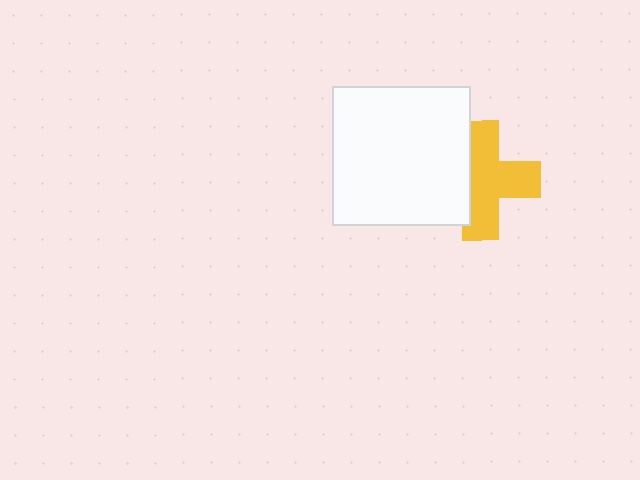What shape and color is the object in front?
The object in front is a white square.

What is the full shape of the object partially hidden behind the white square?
The partially hidden object is a yellow cross.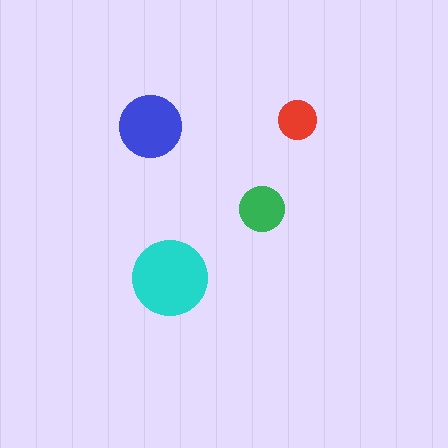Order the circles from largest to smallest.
the cyan one, the blue one, the green one, the red one.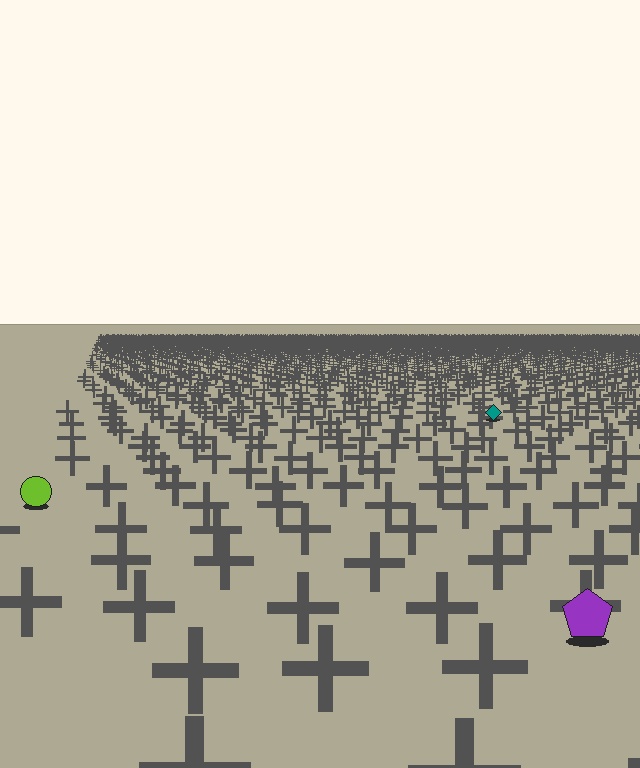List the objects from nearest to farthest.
From nearest to farthest: the purple pentagon, the lime circle, the teal diamond.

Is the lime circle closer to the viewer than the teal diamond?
Yes. The lime circle is closer — you can tell from the texture gradient: the ground texture is coarser near it.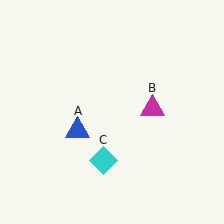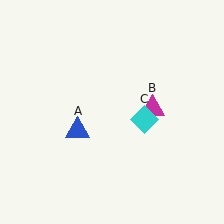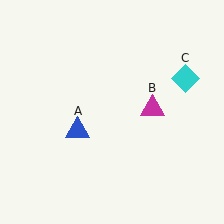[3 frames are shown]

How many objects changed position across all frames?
1 object changed position: cyan diamond (object C).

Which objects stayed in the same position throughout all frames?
Blue triangle (object A) and magenta triangle (object B) remained stationary.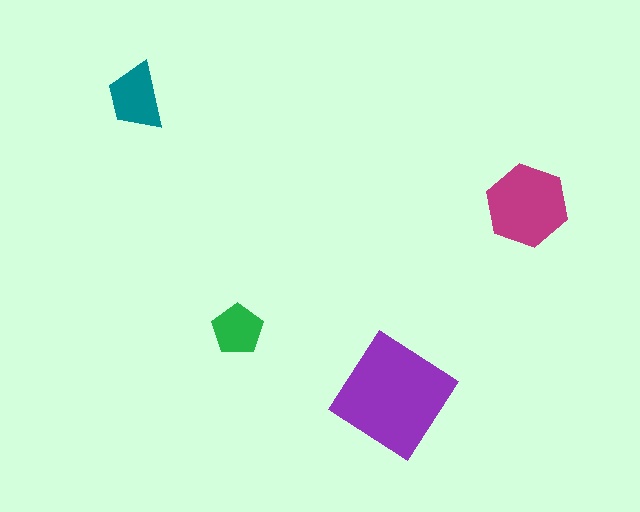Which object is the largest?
The purple diamond.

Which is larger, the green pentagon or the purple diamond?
The purple diamond.